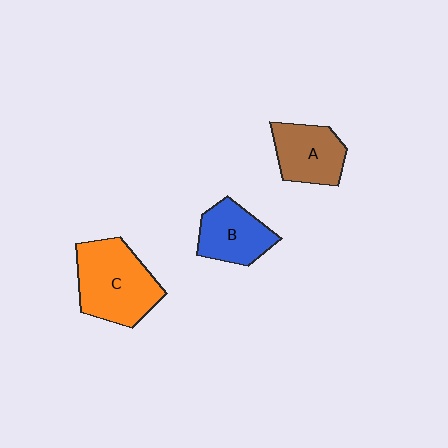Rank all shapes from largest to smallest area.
From largest to smallest: C (orange), A (brown), B (blue).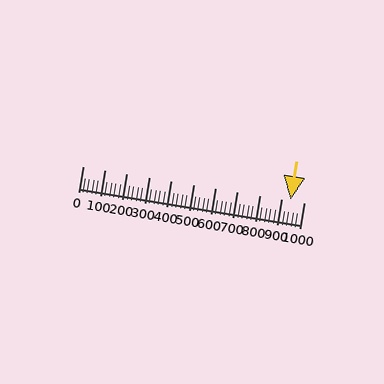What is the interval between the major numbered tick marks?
The major tick marks are spaced 100 units apart.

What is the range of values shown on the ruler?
The ruler shows values from 0 to 1000.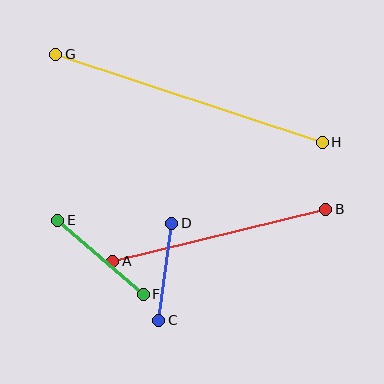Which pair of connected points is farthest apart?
Points G and H are farthest apart.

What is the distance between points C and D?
The distance is approximately 98 pixels.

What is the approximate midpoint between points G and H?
The midpoint is at approximately (189, 98) pixels.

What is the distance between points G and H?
The distance is approximately 281 pixels.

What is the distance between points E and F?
The distance is approximately 113 pixels.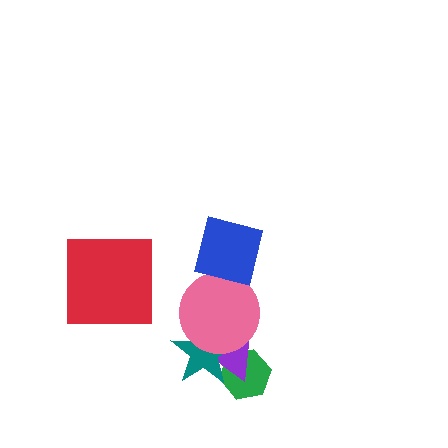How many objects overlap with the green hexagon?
2 objects overlap with the green hexagon.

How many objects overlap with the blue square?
0 objects overlap with the blue square.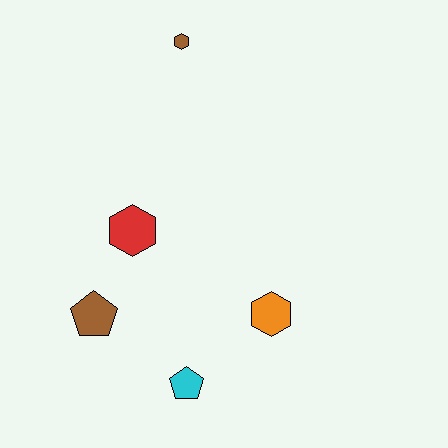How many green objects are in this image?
There are no green objects.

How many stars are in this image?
There are no stars.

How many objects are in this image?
There are 5 objects.